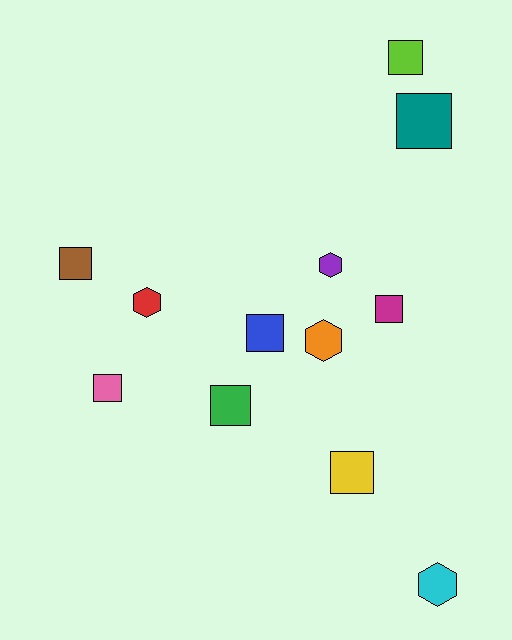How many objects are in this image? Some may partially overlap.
There are 12 objects.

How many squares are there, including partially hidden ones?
There are 8 squares.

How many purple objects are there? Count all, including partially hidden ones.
There is 1 purple object.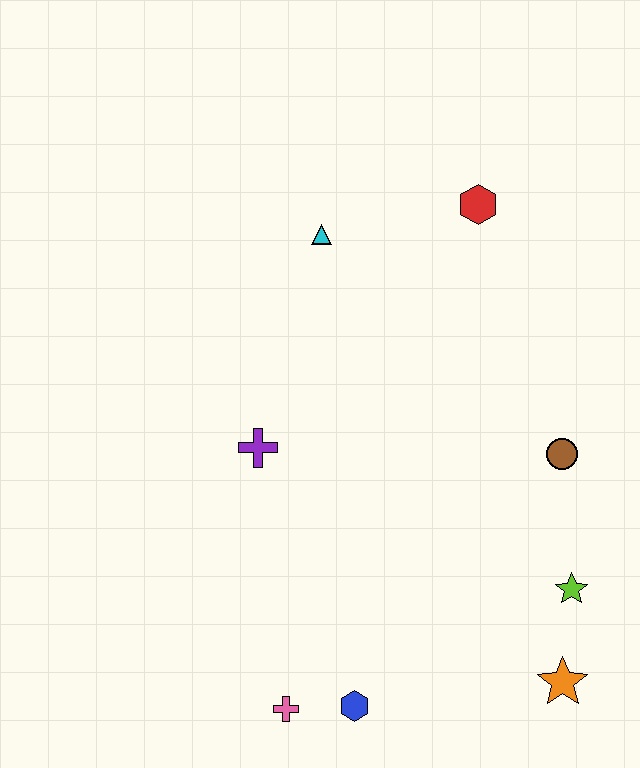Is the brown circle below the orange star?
No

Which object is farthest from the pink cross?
The red hexagon is farthest from the pink cross.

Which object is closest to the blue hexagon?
The pink cross is closest to the blue hexagon.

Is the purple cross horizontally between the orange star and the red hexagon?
No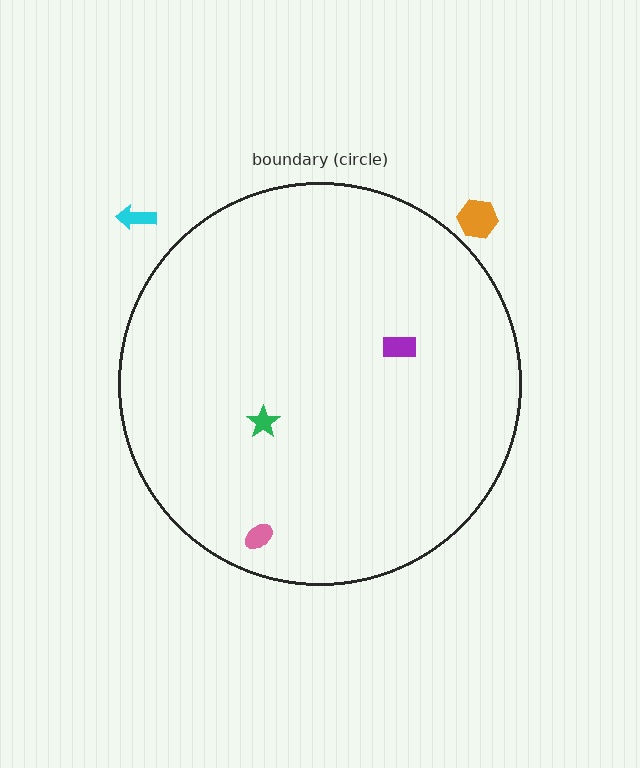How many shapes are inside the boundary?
3 inside, 2 outside.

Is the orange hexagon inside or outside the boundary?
Outside.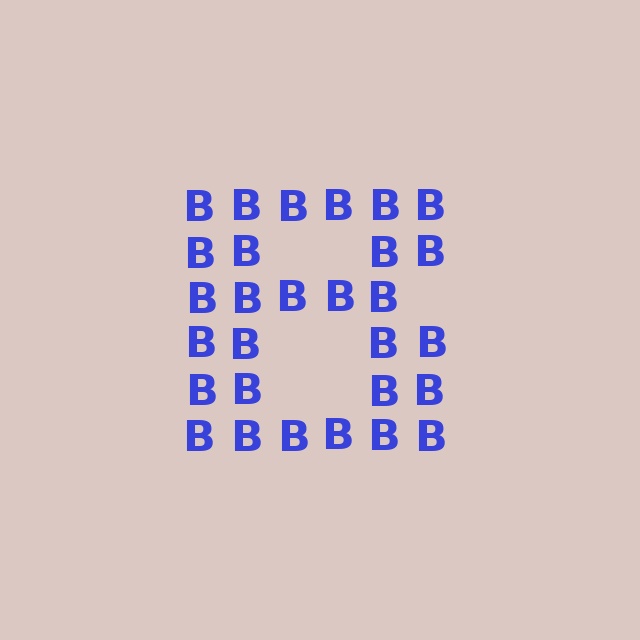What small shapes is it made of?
It is made of small letter B's.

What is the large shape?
The large shape is the letter B.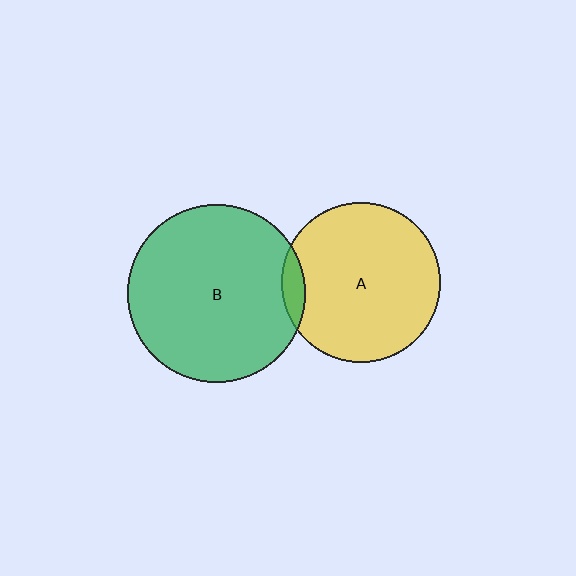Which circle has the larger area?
Circle B (green).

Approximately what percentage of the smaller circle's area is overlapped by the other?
Approximately 5%.